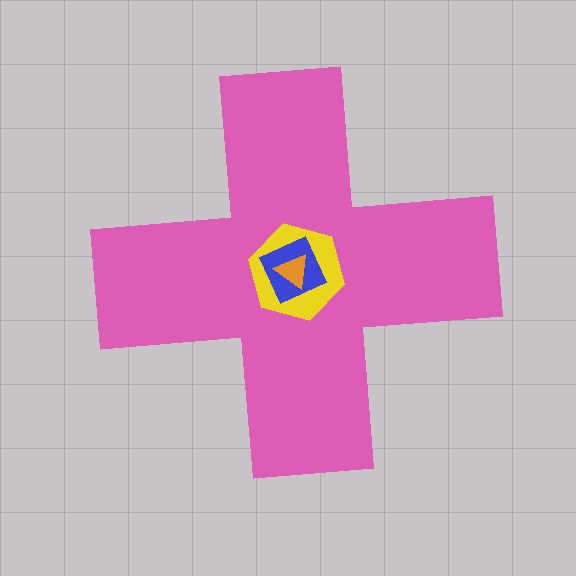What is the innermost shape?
The orange triangle.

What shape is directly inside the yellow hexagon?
The blue square.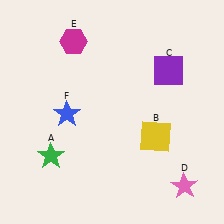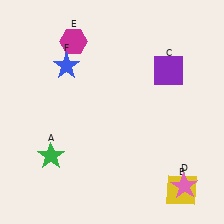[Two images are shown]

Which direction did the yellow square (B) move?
The yellow square (B) moved down.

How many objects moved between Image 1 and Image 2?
2 objects moved between the two images.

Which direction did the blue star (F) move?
The blue star (F) moved up.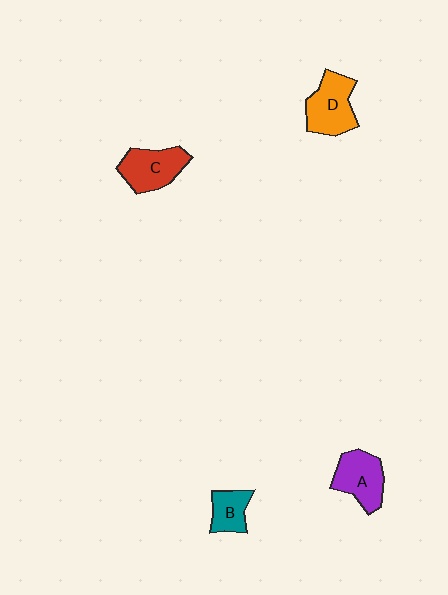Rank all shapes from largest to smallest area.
From largest to smallest: D (orange), C (red), A (purple), B (teal).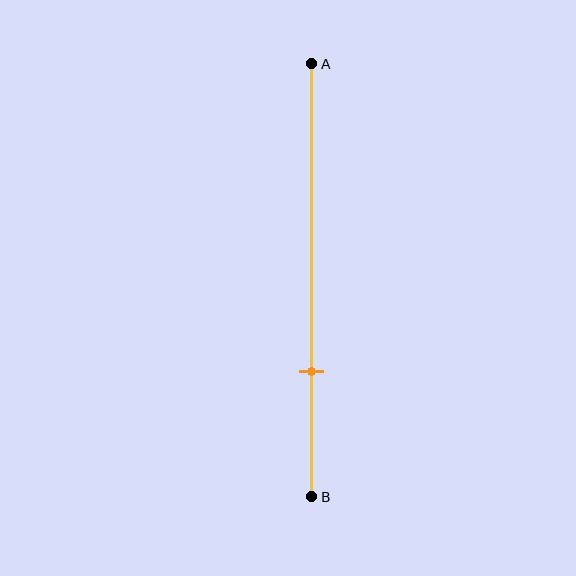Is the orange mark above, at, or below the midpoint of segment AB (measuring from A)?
The orange mark is below the midpoint of segment AB.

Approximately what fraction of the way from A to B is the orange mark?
The orange mark is approximately 70% of the way from A to B.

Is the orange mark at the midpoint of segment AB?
No, the mark is at about 70% from A, not at the 50% midpoint.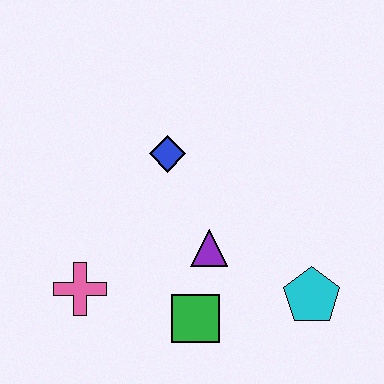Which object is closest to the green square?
The purple triangle is closest to the green square.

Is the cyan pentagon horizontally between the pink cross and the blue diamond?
No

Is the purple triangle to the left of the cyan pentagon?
Yes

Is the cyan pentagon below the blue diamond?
Yes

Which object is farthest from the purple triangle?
The pink cross is farthest from the purple triangle.